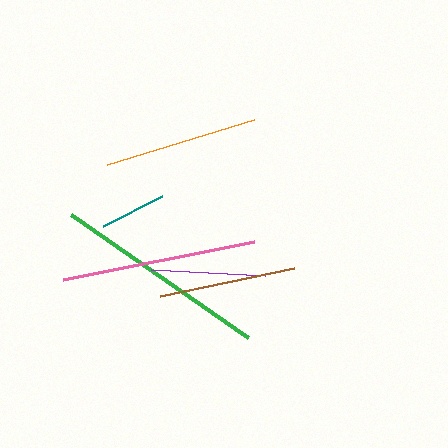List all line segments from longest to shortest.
From longest to shortest: green, pink, orange, brown, purple, teal.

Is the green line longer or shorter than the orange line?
The green line is longer than the orange line.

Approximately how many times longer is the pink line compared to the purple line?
The pink line is approximately 1.7 times the length of the purple line.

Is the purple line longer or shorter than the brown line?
The brown line is longer than the purple line.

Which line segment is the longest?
The green line is the longest at approximately 215 pixels.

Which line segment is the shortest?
The teal line is the shortest at approximately 65 pixels.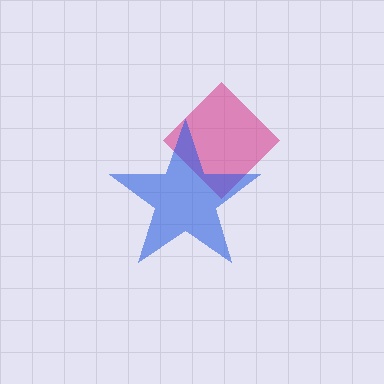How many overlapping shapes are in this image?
There are 2 overlapping shapes in the image.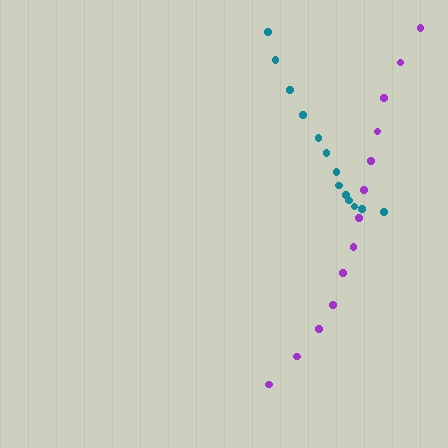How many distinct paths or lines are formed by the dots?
There are 2 distinct paths.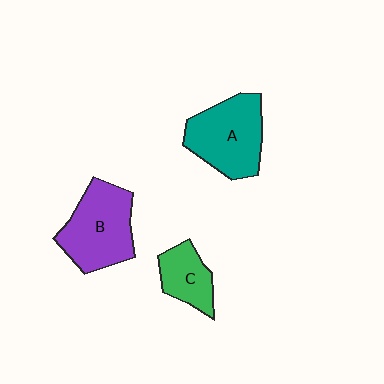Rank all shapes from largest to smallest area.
From largest to smallest: B (purple), A (teal), C (green).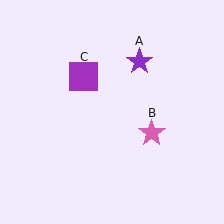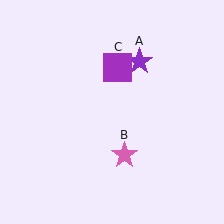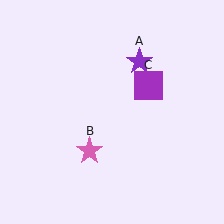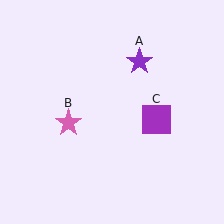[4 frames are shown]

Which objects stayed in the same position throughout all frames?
Purple star (object A) remained stationary.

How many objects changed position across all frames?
2 objects changed position: pink star (object B), purple square (object C).